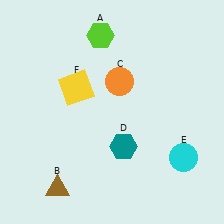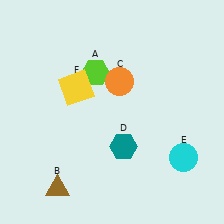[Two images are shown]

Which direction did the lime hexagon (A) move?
The lime hexagon (A) moved down.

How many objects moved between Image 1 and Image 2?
1 object moved between the two images.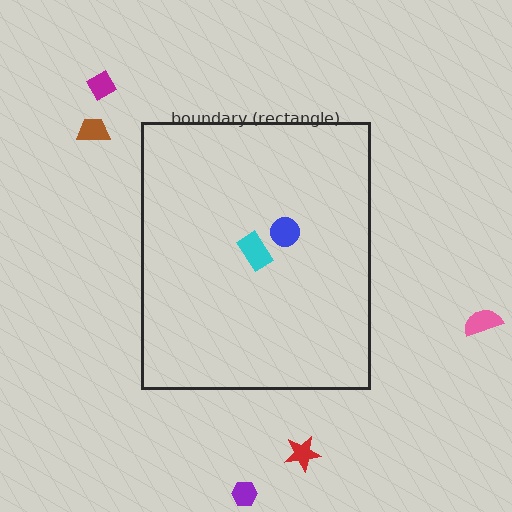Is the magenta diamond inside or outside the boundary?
Outside.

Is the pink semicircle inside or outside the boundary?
Outside.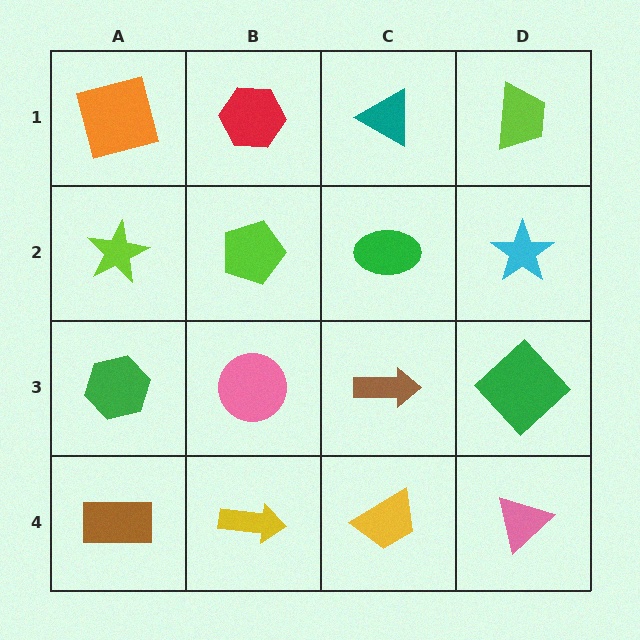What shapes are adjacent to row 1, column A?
A lime star (row 2, column A), a red hexagon (row 1, column B).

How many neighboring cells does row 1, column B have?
3.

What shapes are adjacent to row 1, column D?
A cyan star (row 2, column D), a teal triangle (row 1, column C).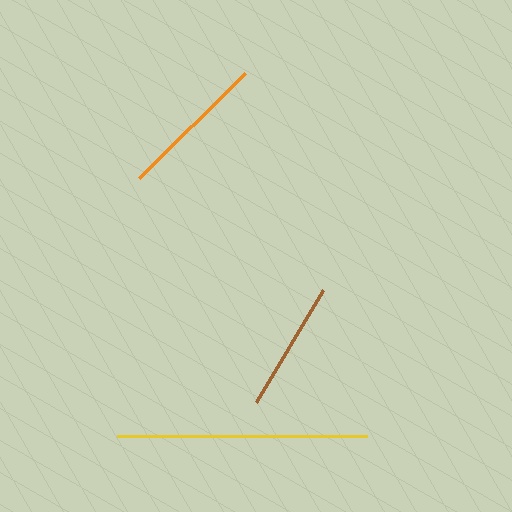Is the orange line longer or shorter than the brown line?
The orange line is longer than the brown line.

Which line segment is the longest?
The yellow line is the longest at approximately 250 pixels.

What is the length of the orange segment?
The orange segment is approximately 149 pixels long.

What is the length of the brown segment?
The brown segment is approximately 130 pixels long.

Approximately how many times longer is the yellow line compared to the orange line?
The yellow line is approximately 1.7 times the length of the orange line.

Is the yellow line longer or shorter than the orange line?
The yellow line is longer than the orange line.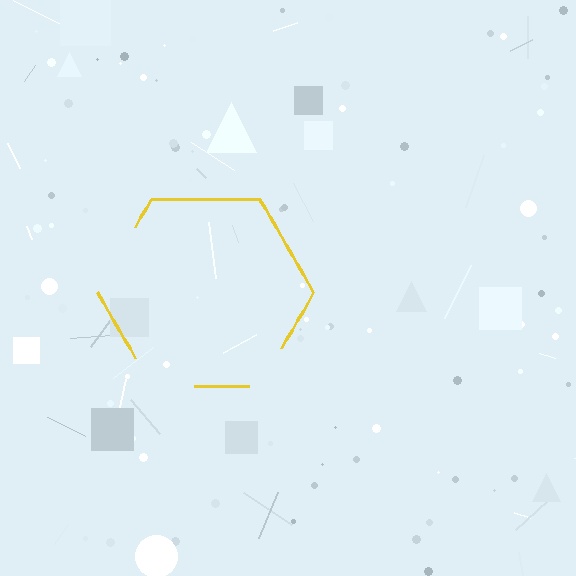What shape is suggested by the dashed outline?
The dashed outline suggests a hexagon.